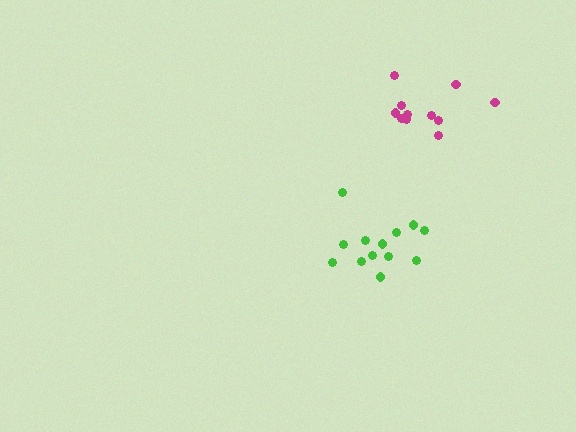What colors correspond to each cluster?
The clusters are colored: green, magenta.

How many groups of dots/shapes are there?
There are 2 groups.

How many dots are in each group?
Group 1: 13 dots, Group 2: 11 dots (24 total).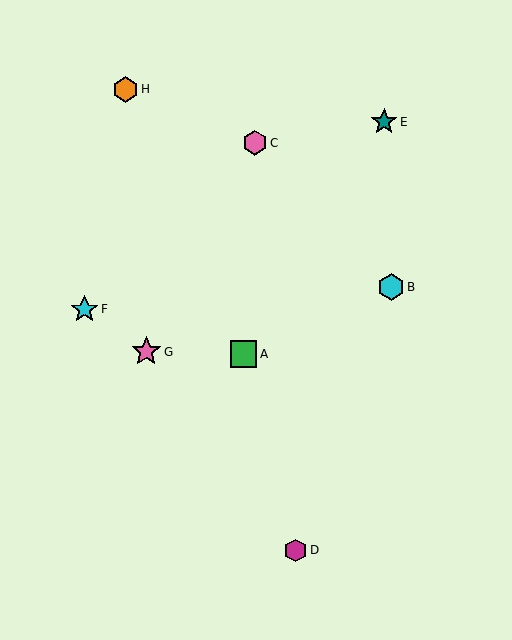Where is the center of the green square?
The center of the green square is at (243, 354).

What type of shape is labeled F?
Shape F is a cyan star.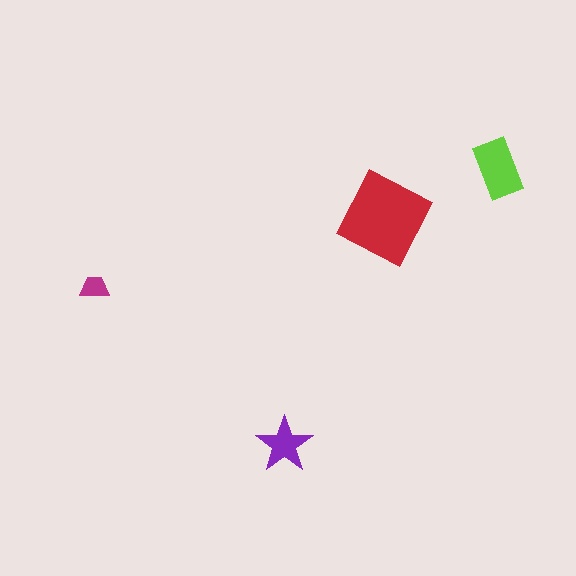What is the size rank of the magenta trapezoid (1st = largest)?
4th.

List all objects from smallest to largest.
The magenta trapezoid, the purple star, the lime rectangle, the red diamond.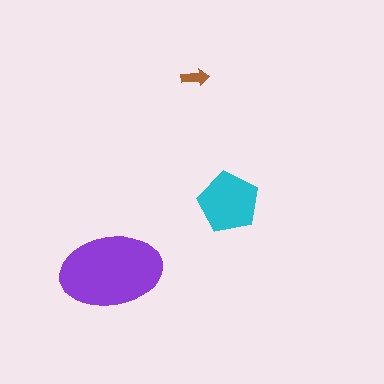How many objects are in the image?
There are 3 objects in the image.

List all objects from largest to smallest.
The purple ellipse, the cyan pentagon, the brown arrow.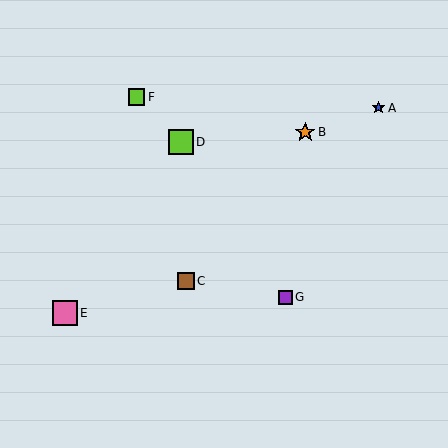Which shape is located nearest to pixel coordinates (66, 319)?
The pink square (labeled E) at (65, 313) is nearest to that location.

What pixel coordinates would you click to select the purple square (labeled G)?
Click at (285, 297) to select the purple square G.